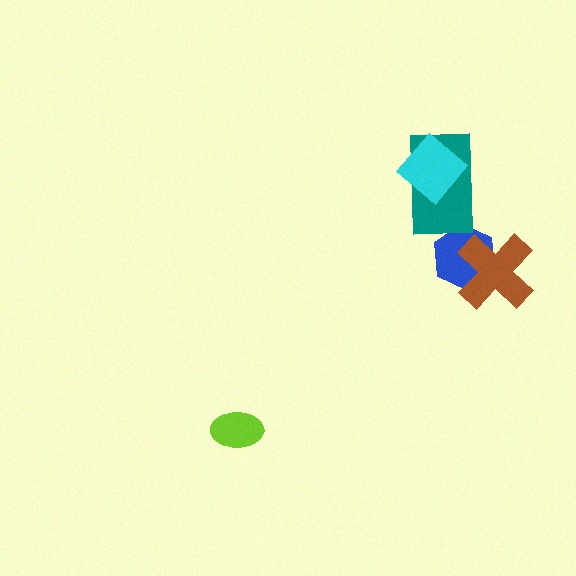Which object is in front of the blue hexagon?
The brown cross is in front of the blue hexagon.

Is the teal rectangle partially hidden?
Yes, it is partially covered by another shape.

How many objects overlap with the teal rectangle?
1 object overlaps with the teal rectangle.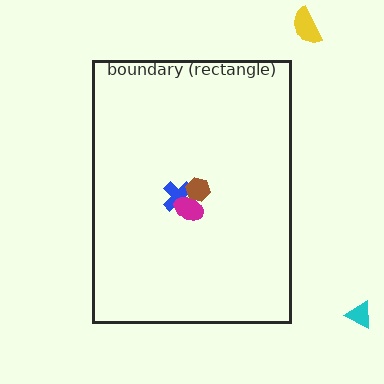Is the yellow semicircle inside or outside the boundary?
Outside.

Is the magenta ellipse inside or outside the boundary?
Inside.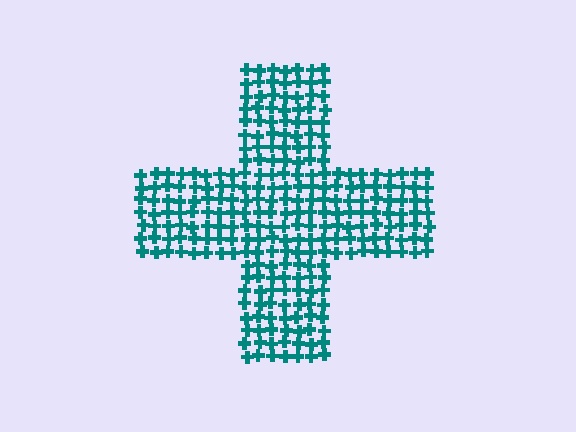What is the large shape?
The large shape is a cross.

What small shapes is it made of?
It is made of small crosses.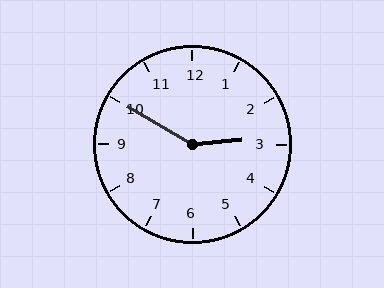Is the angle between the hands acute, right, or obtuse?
It is obtuse.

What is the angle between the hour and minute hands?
Approximately 145 degrees.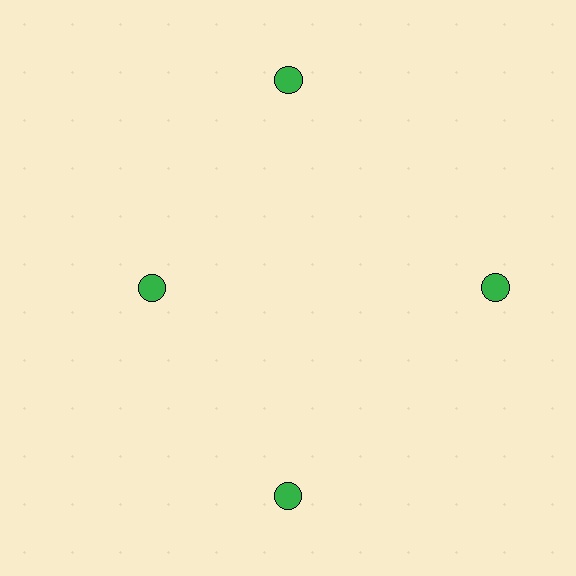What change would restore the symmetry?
The symmetry would be restored by moving it outward, back onto the ring so that all 4 circles sit at equal angles and equal distance from the center.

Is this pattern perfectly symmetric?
No. The 4 green circles are arranged in a ring, but one element near the 9 o'clock position is pulled inward toward the center, breaking the 4-fold rotational symmetry.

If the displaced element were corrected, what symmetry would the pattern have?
It would have 4-fold rotational symmetry — the pattern would map onto itself every 90 degrees.